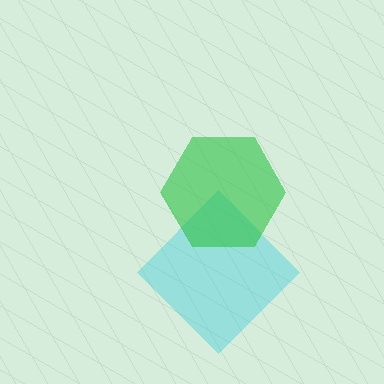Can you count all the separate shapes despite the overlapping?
Yes, there are 2 separate shapes.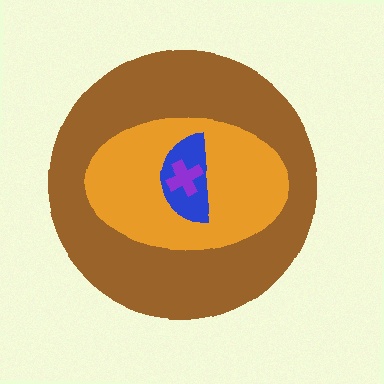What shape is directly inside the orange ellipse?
The blue semicircle.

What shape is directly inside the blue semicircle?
The purple cross.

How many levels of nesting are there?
4.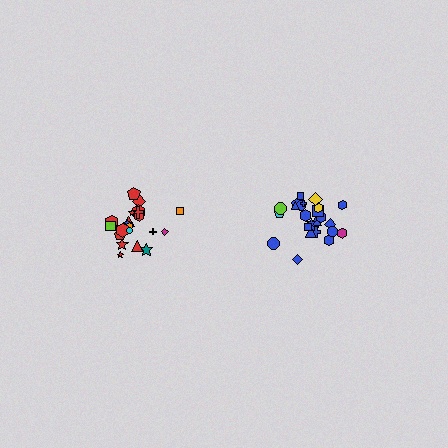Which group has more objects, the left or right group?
The right group.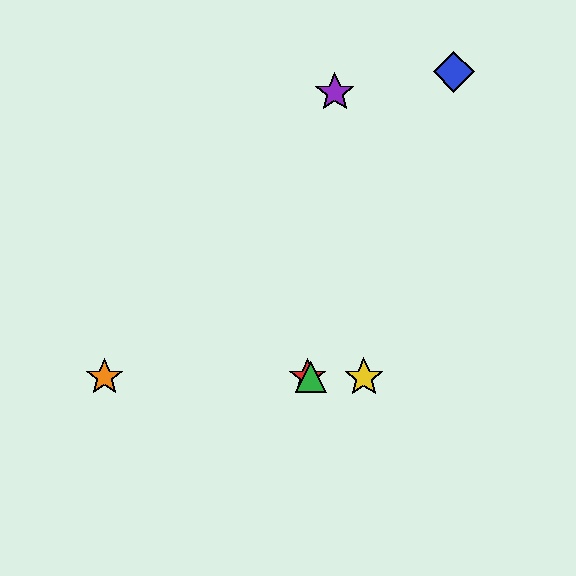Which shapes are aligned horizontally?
The red star, the green triangle, the yellow star, the orange star are aligned horizontally.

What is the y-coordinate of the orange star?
The orange star is at y≈377.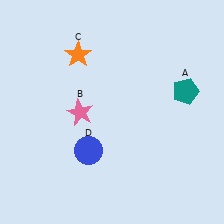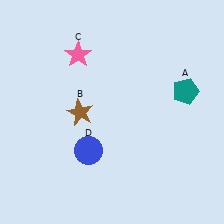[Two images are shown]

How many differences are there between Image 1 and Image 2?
There are 2 differences between the two images.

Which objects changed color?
B changed from pink to brown. C changed from orange to pink.